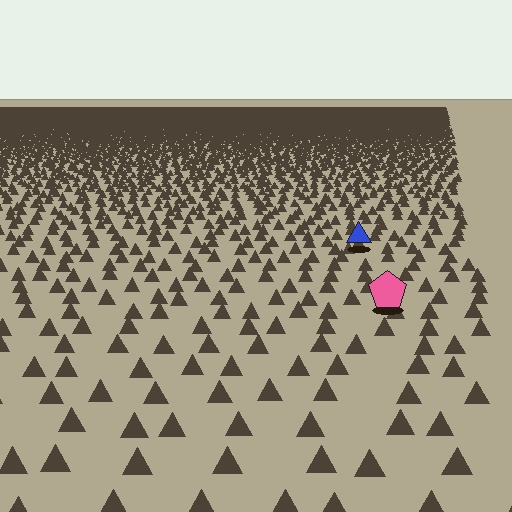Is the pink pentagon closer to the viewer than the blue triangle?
Yes. The pink pentagon is closer — you can tell from the texture gradient: the ground texture is coarser near it.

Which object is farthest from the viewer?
The blue triangle is farthest from the viewer. It appears smaller and the ground texture around it is denser.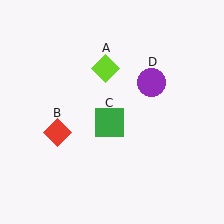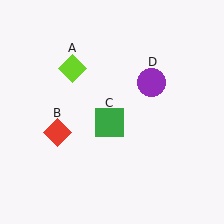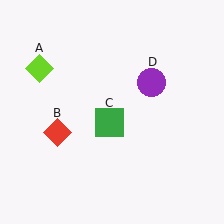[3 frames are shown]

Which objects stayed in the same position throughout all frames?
Red diamond (object B) and green square (object C) and purple circle (object D) remained stationary.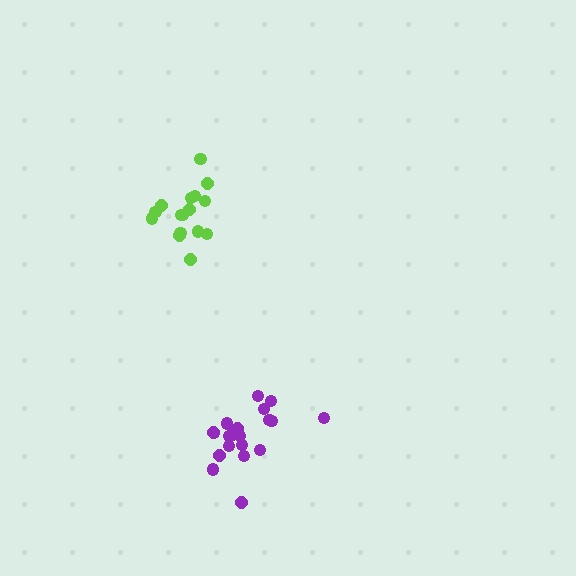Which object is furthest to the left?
The lime cluster is leftmost.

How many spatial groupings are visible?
There are 2 spatial groupings.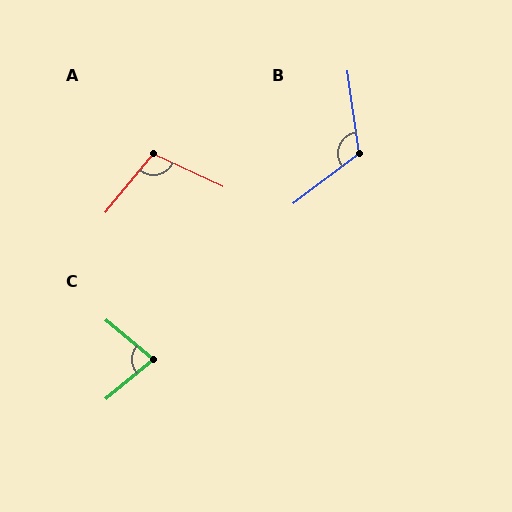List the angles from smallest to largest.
C (79°), A (104°), B (119°).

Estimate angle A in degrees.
Approximately 104 degrees.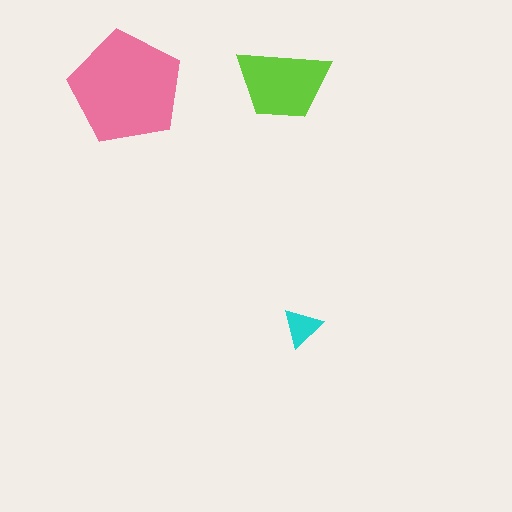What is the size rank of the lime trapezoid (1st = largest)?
2nd.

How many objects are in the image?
There are 3 objects in the image.